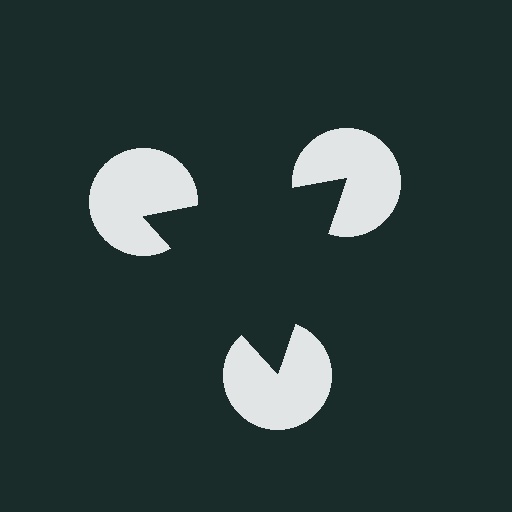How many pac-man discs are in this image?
There are 3 — one at each vertex of the illusory triangle.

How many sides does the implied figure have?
3 sides.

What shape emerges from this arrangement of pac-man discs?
An illusory triangle — its edges are inferred from the aligned wedge cuts in the pac-man discs, not physically drawn.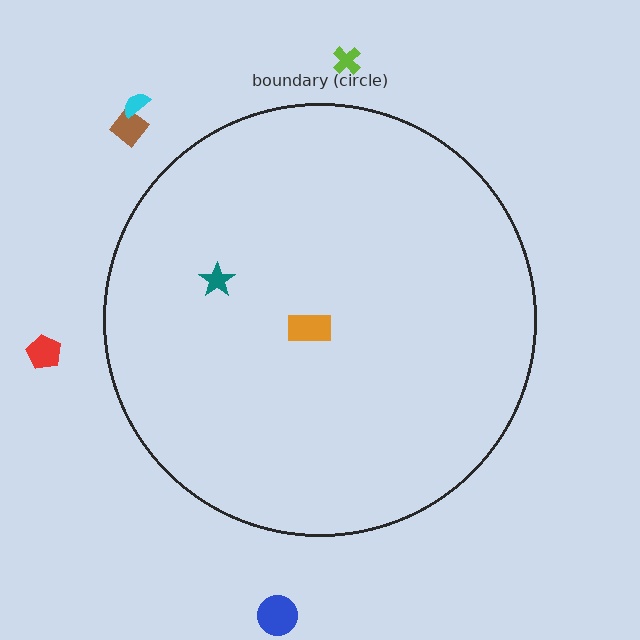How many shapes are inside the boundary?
2 inside, 5 outside.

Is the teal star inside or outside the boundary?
Inside.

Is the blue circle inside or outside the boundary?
Outside.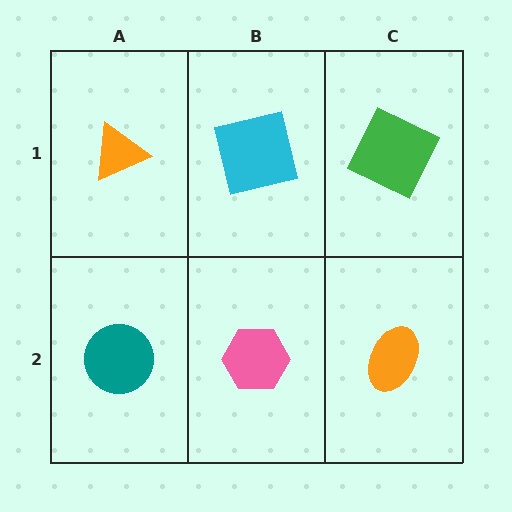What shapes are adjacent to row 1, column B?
A pink hexagon (row 2, column B), an orange triangle (row 1, column A), a green square (row 1, column C).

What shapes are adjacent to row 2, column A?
An orange triangle (row 1, column A), a pink hexagon (row 2, column B).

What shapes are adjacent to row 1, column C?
An orange ellipse (row 2, column C), a cyan square (row 1, column B).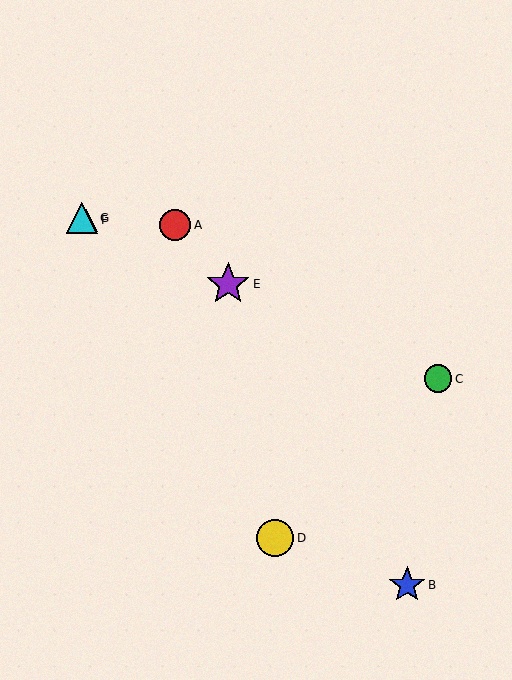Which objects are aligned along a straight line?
Objects C, E, F, G are aligned along a straight line.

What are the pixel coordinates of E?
Object E is at (228, 284).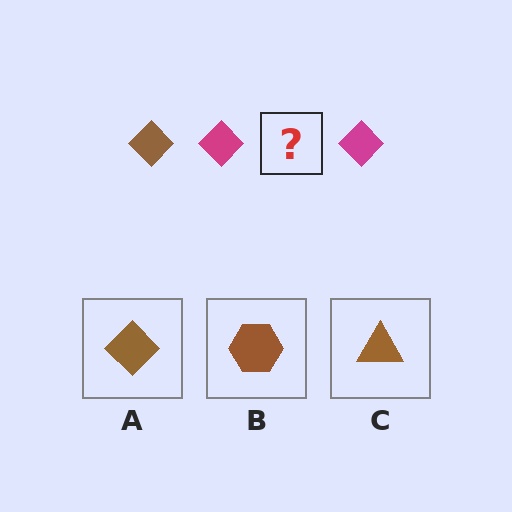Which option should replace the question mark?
Option A.